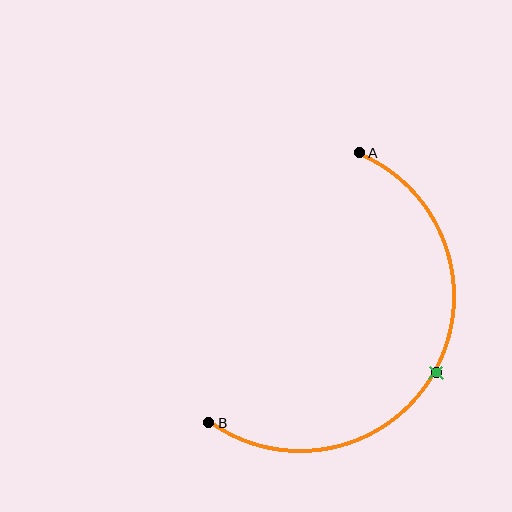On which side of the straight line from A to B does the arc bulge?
The arc bulges to the right of the straight line connecting A and B.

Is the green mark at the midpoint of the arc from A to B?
Yes. The green mark lies on the arc at equal arc-length from both A and B — it is the arc midpoint.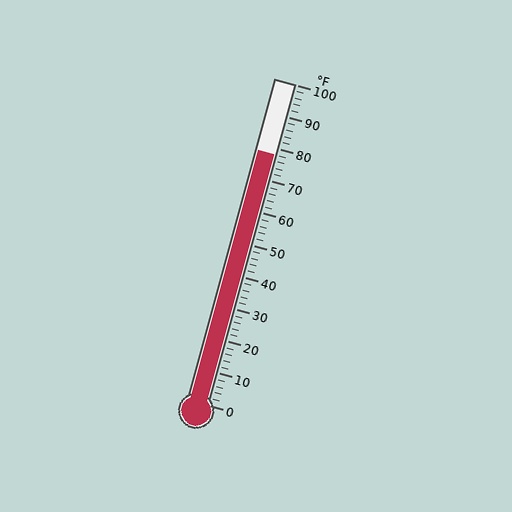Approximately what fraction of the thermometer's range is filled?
The thermometer is filled to approximately 80% of its range.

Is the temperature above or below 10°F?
The temperature is above 10°F.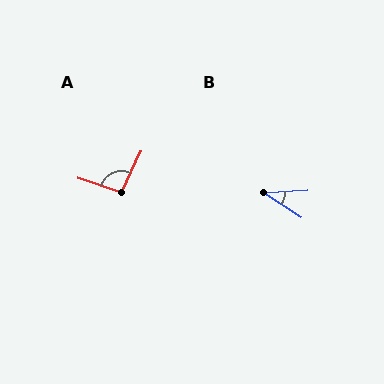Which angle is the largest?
A, at approximately 97 degrees.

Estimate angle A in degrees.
Approximately 97 degrees.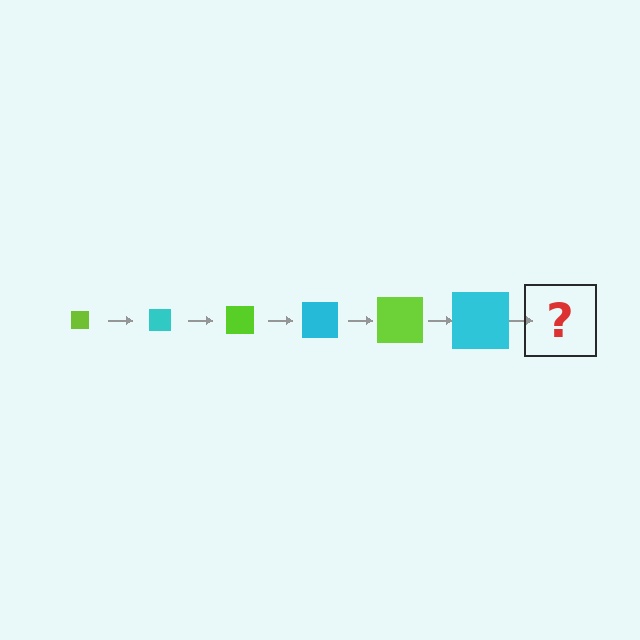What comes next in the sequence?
The next element should be a lime square, larger than the previous one.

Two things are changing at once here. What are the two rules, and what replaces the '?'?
The two rules are that the square grows larger each step and the color cycles through lime and cyan. The '?' should be a lime square, larger than the previous one.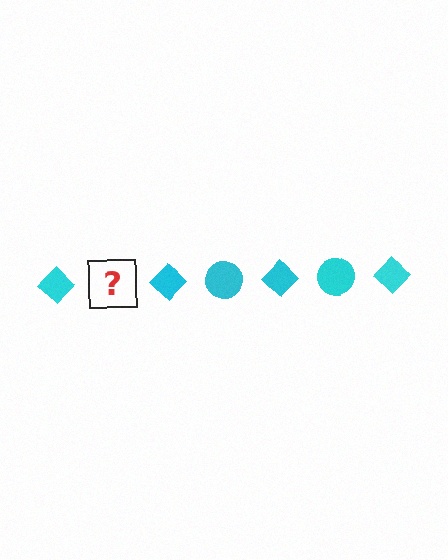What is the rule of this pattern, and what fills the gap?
The rule is that the pattern cycles through diamond, circle shapes in cyan. The gap should be filled with a cyan circle.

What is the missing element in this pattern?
The missing element is a cyan circle.